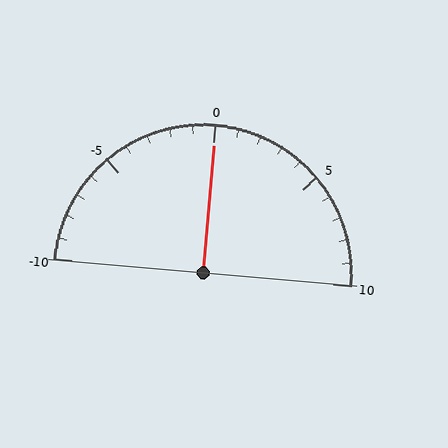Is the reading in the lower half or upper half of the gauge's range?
The reading is in the upper half of the range (-10 to 10).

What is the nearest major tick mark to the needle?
The nearest major tick mark is 0.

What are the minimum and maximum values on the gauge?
The gauge ranges from -10 to 10.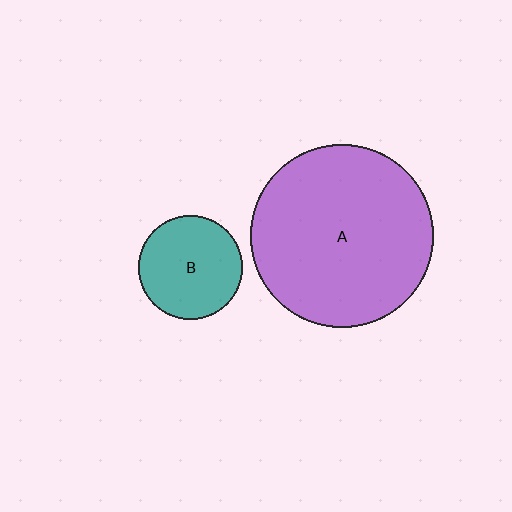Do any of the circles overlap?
No, none of the circles overlap.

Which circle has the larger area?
Circle A (purple).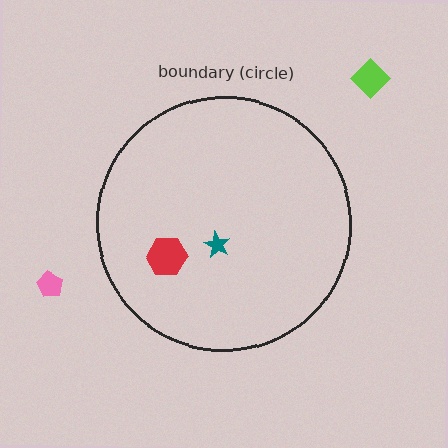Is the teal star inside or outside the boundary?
Inside.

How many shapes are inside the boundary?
2 inside, 2 outside.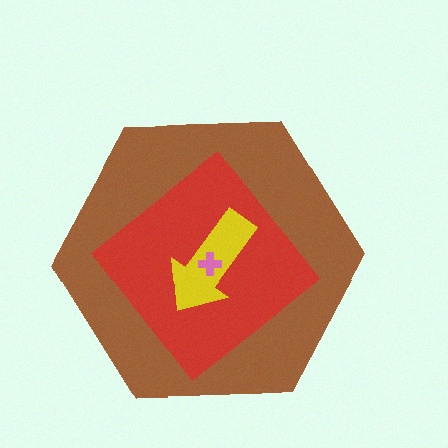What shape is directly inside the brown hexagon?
The red diamond.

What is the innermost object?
The pink cross.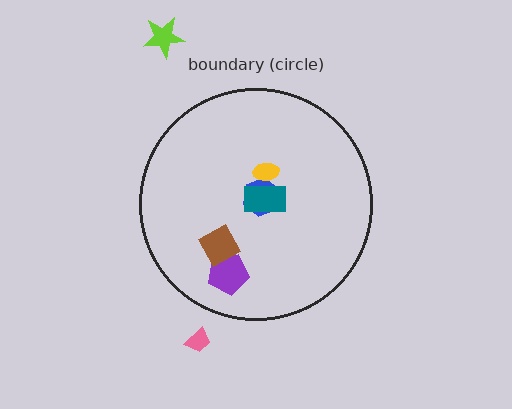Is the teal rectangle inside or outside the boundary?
Inside.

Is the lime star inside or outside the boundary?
Outside.